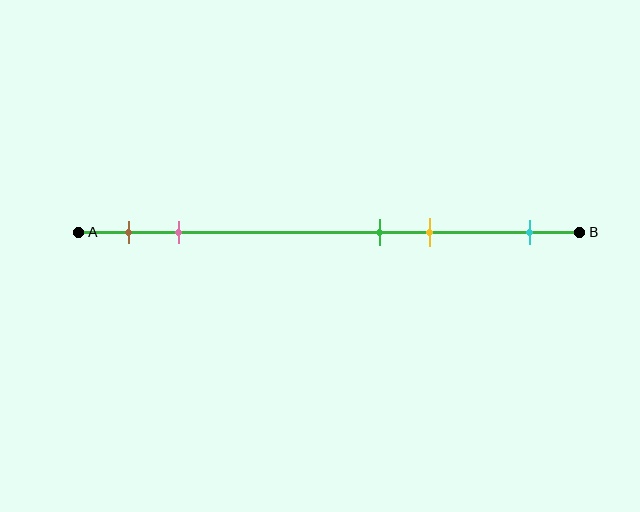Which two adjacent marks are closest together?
The green and yellow marks are the closest adjacent pair.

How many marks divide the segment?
There are 5 marks dividing the segment.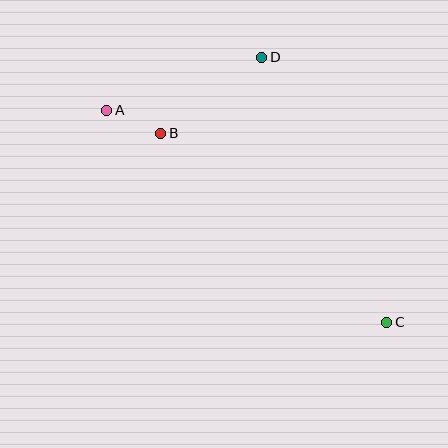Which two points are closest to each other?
Points A and B are closest to each other.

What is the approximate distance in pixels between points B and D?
The distance between B and D is approximately 127 pixels.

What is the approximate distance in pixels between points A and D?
The distance between A and D is approximately 164 pixels.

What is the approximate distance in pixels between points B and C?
The distance between B and C is approximately 294 pixels.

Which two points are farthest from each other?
Points A and C are farthest from each other.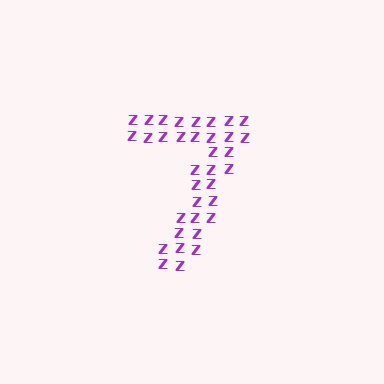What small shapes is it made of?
It is made of small letter Z's.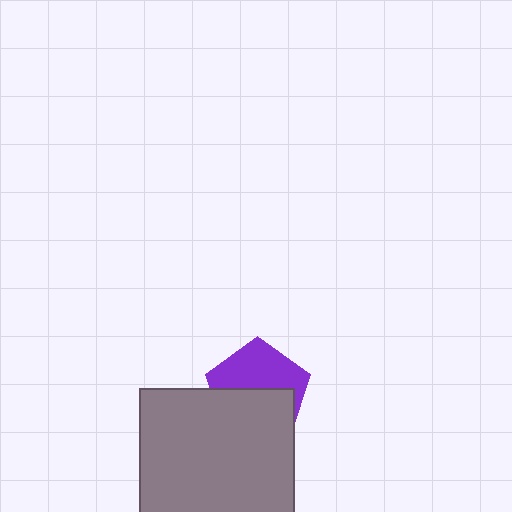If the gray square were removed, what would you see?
You would see the complete purple pentagon.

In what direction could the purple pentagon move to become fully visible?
The purple pentagon could move up. That would shift it out from behind the gray square entirely.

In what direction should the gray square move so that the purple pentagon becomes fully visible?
The gray square should move down. That is the shortest direction to clear the overlap and leave the purple pentagon fully visible.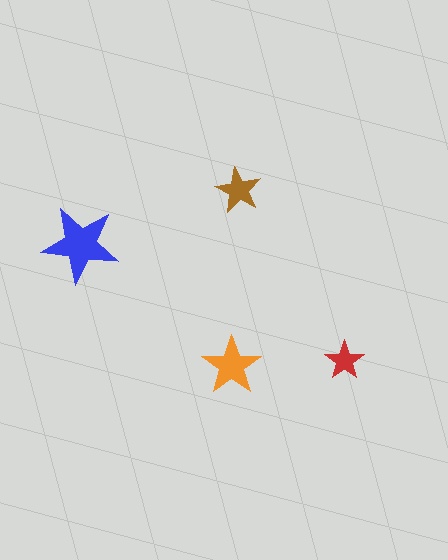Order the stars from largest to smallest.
the blue one, the orange one, the brown one, the red one.